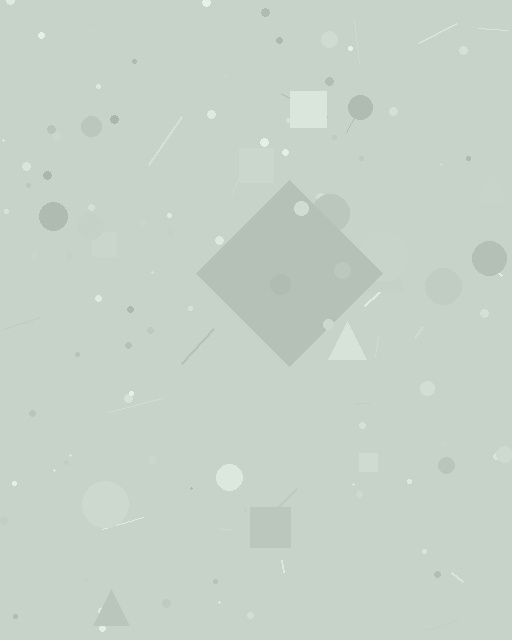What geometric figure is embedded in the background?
A diamond is embedded in the background.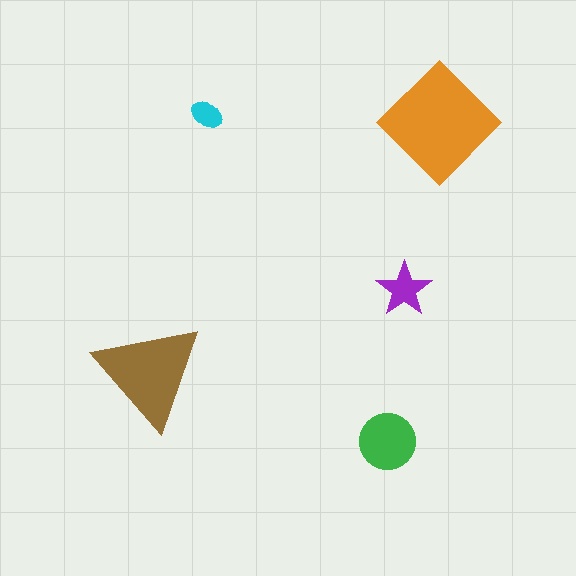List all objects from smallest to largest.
The cyan ellipse, the purple star, the green circle, the brown triangle, the orange diamond.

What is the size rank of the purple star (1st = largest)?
4th.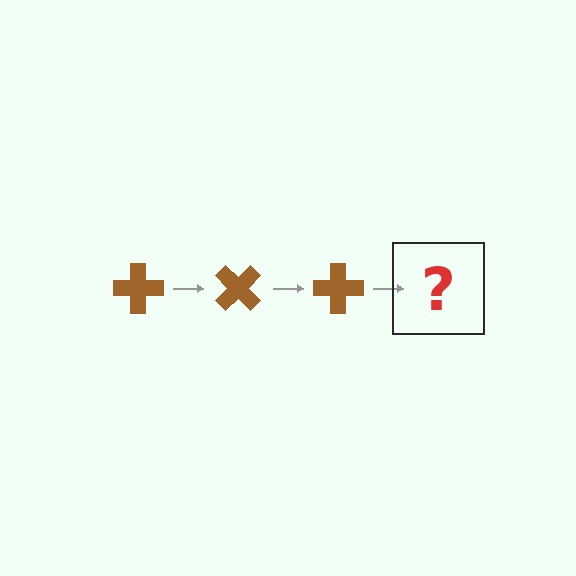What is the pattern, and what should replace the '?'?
The pattern is that the cross rotates 45 degrees each step. The '?' should be a brown cross rotated 135 degrees.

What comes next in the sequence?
The next element should be a brown cross rotated 135 degrees.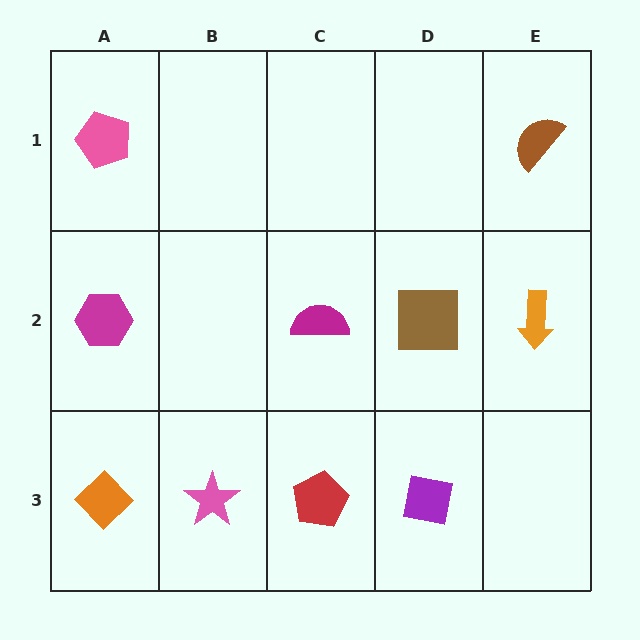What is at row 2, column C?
A magenta semicircle.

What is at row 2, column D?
A brown square.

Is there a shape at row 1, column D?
No, that cell is empty.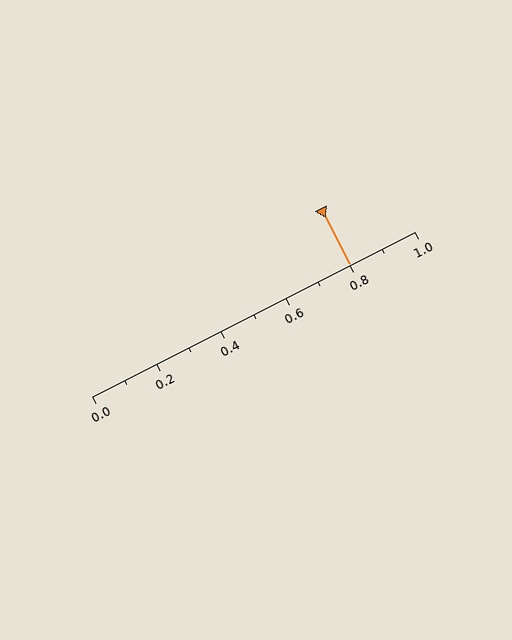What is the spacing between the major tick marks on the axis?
The major ticks are spaced 0.2 apart.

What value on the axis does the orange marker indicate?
The marker indicates approximately 0.8.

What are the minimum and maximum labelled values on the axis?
The axis runs from 0.0 to 1.0.